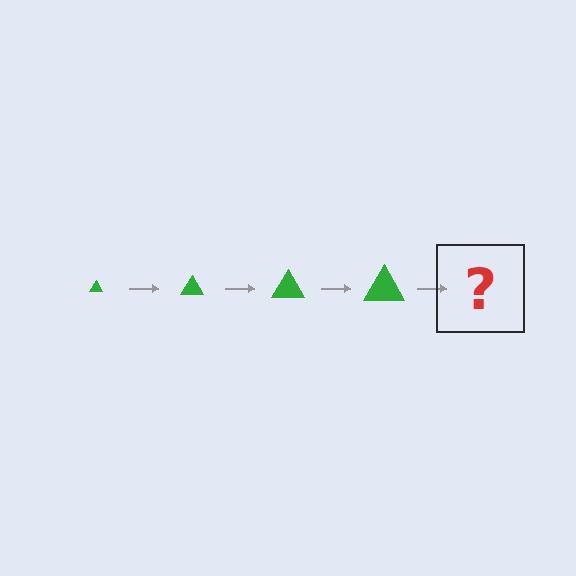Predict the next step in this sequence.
The next step is a green triangle, larger than the previous one.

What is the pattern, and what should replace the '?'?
The pattern is that the triangle gets progressively larger each step. The '?' should be a green triangle, larger than the previous one.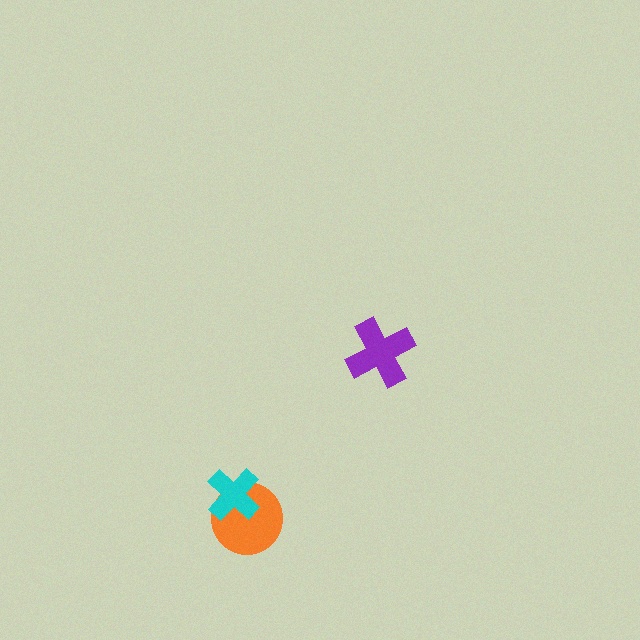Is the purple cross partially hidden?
No, no other shape covers it.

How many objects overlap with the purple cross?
0 objects overlap with the purple cross.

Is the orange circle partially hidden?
Yes, it is partially covered by another shape.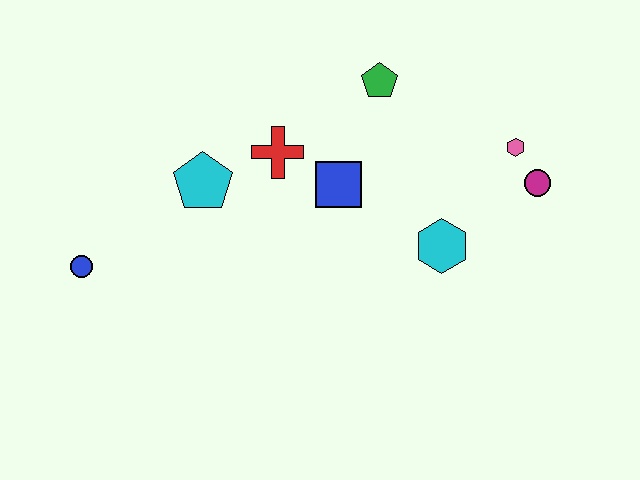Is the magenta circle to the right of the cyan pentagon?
Yes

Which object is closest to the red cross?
The blue square is closest to the red cross.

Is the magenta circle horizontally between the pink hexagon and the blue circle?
No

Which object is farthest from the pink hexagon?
The blue circle is farthest from the pink hexagon.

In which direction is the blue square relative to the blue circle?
The blue square is to the right of the blue circle.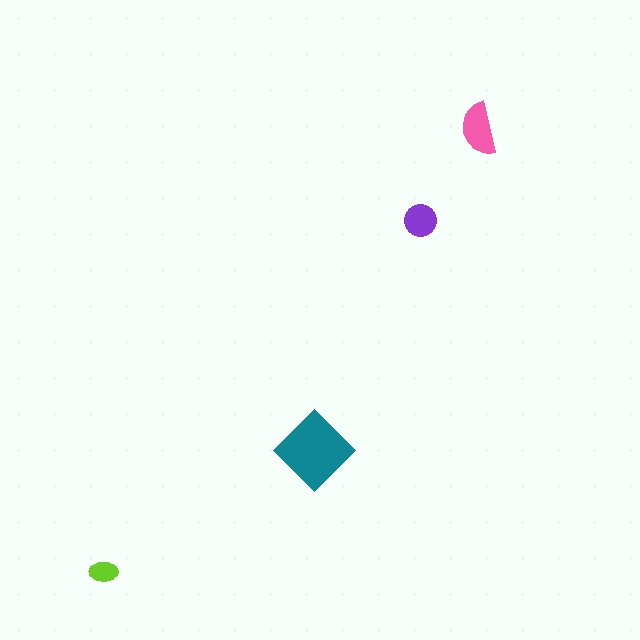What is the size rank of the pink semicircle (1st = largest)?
2nd.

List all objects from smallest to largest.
The lime ellipse, the purple circle, the pink semicircle, the teal diamond.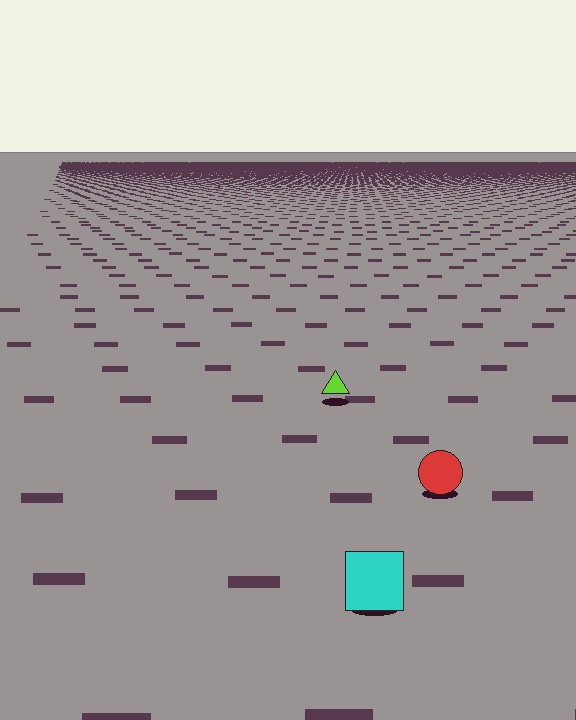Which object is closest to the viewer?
The cyan square is closest. The texture marks near it are larger and more spread out.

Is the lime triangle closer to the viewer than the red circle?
No. The red circle is closer — you can tell from the texture gradient: the ground texture is coarser near it.